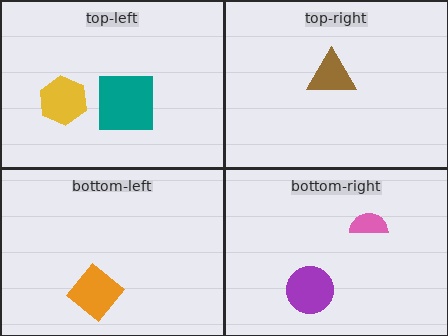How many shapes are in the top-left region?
2.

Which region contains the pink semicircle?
The bottom-right region.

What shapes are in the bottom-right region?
The pink semicircle, the purple circle.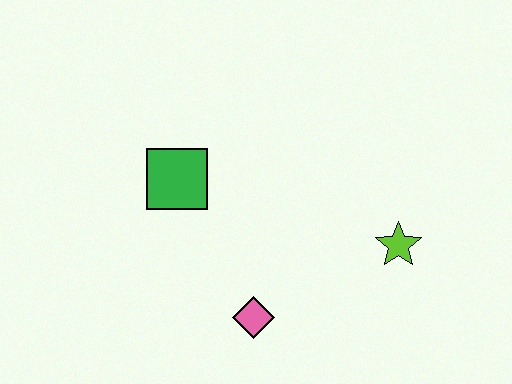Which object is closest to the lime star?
The pink diamond is closest to the lime star.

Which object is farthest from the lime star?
The green square is farthest from the lime star.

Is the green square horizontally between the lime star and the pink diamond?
No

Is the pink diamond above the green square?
No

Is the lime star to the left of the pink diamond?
No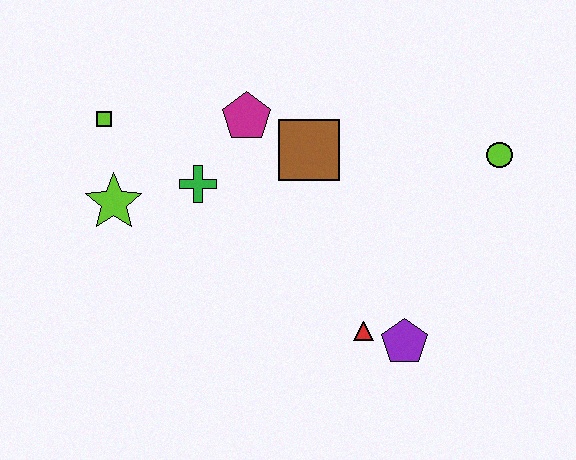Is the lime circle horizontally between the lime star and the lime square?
No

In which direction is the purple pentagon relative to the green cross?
The purple pentagon is to the right of the green cross.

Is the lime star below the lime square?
Yes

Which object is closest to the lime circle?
The brown square is closest to the lime circle.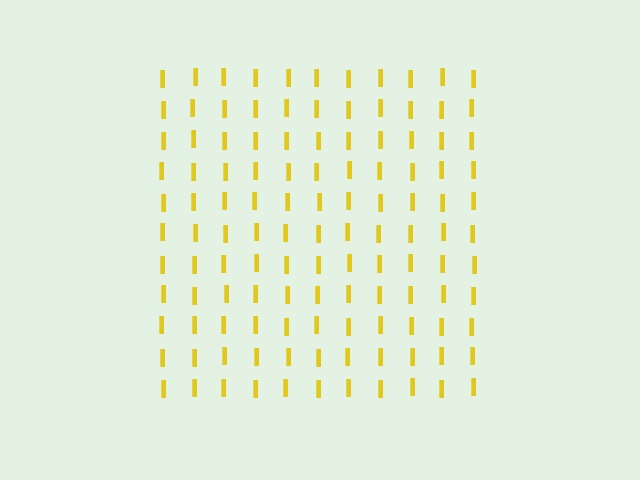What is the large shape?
The large shape is a square.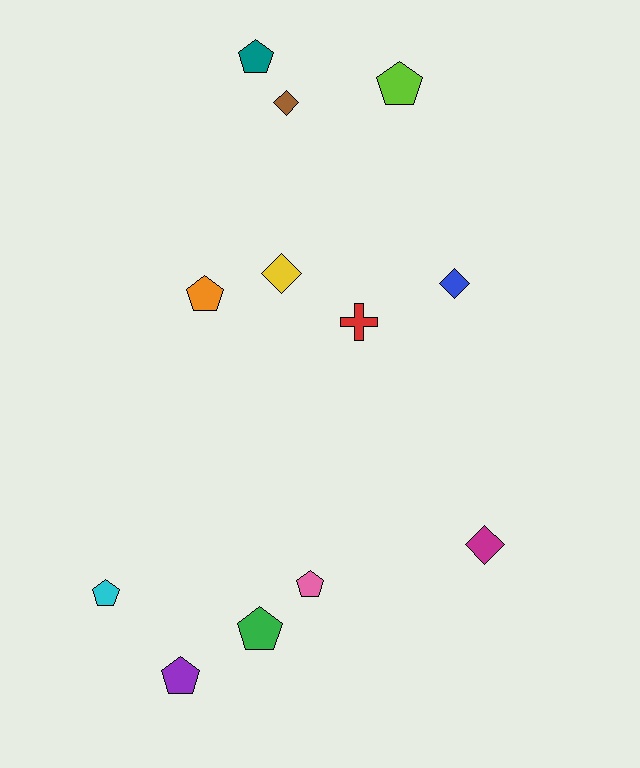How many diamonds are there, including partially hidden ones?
There are 4 diamonds.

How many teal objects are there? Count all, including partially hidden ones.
There is 1 teal object.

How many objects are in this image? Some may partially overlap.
There are 12 objects.